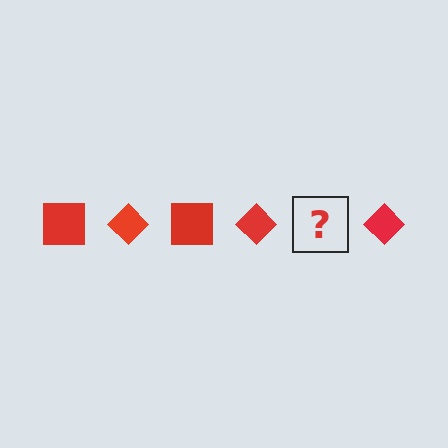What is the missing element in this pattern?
The missing element is a red square.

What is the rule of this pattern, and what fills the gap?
The rule is that the pattern cycles through square, diamond shapes in red. The gap should be filled with a red square.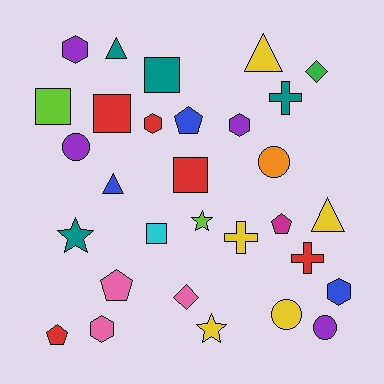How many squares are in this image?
There are 5 squares.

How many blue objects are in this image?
There are 3 blue objects.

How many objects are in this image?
There are 30 objects.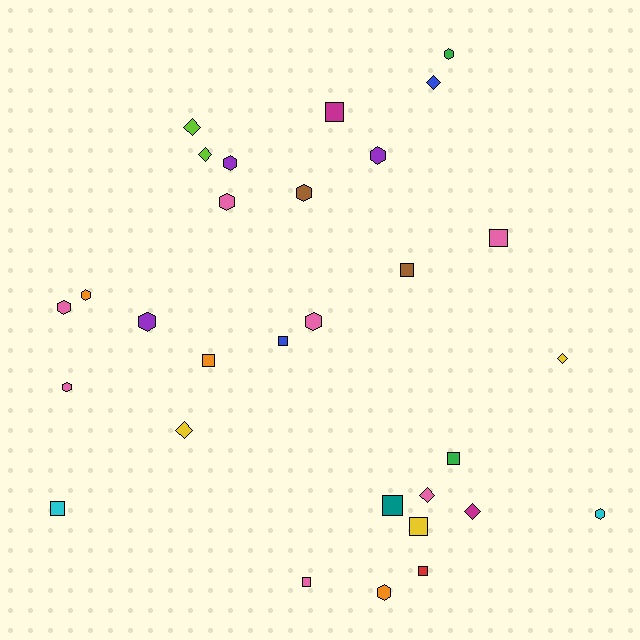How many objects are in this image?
There are 30 objects.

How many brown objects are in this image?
There are 2 brown objects.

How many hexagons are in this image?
There are 12 hexagons.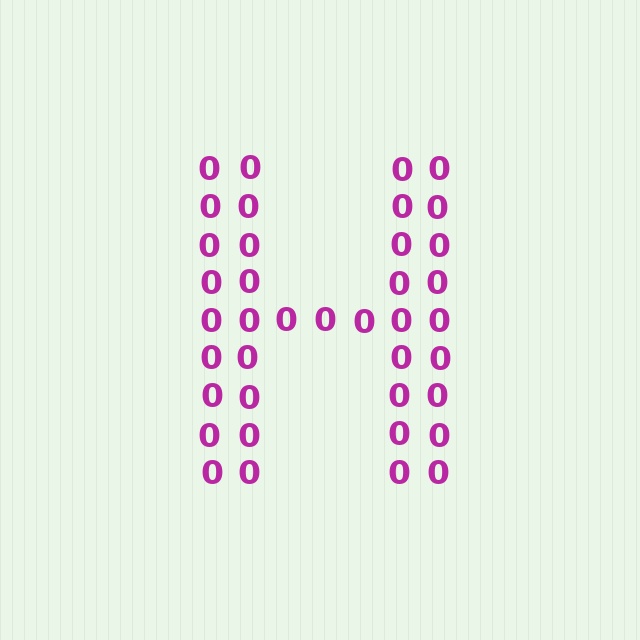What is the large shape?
The large shape is the letter H.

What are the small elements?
The small elements are digit 0's.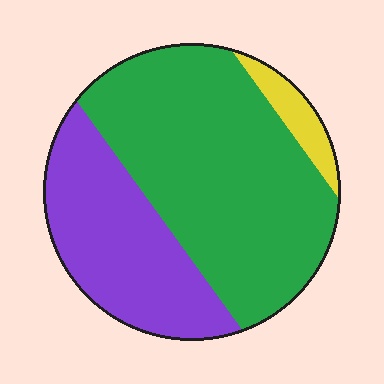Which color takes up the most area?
Green, at roughly 60%.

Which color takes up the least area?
Yellow, at roughly 5%.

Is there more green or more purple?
Green.